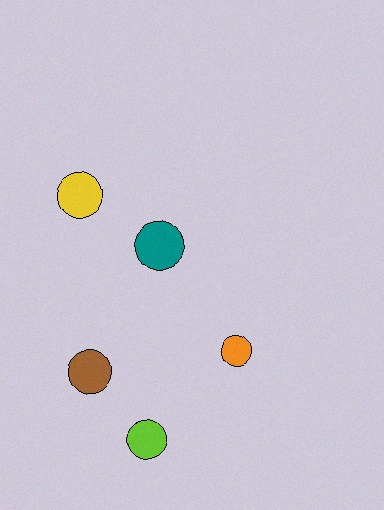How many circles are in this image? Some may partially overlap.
There are 5 circles.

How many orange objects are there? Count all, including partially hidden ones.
There is 1 orange object.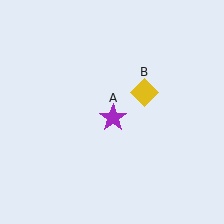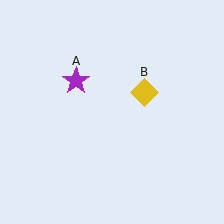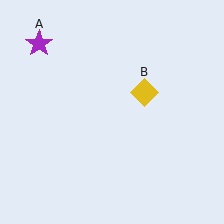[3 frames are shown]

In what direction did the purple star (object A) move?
The purple star (object A) moved up and to the left.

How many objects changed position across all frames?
1 object changed position: purple star (object A).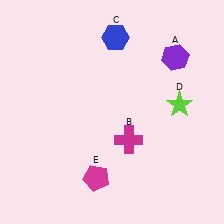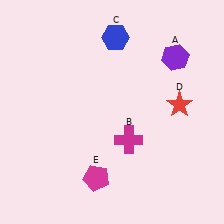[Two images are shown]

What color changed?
The star (D) changed from lime in Image 1 to red in Image 2.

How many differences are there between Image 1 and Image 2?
There is 1 difference between the two images.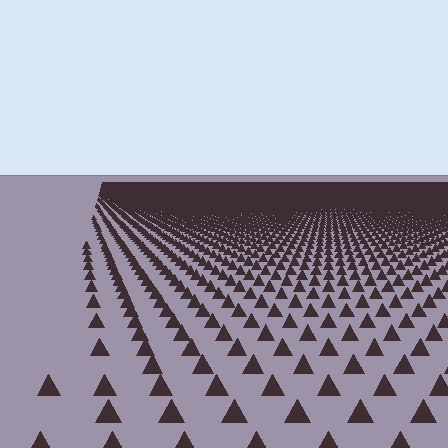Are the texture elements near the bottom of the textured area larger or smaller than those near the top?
Larger. Near the bottom, elements are closer to the viewer and appear at a bigger on-screen size.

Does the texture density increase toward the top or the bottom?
Density increases toward the top.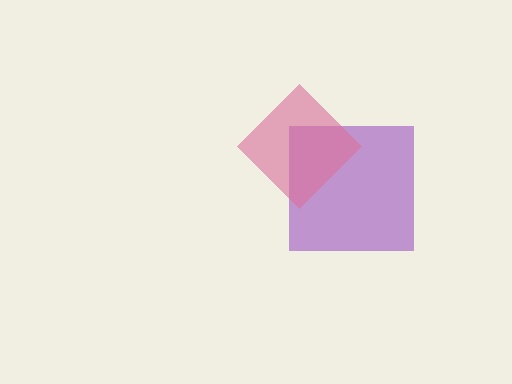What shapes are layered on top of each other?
The layered shapes are: a purple square, a pink diamond.